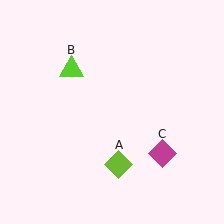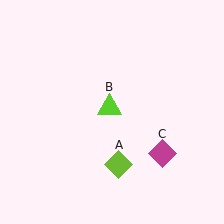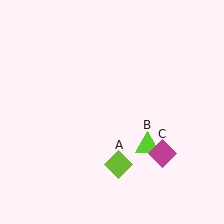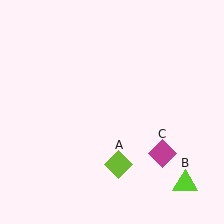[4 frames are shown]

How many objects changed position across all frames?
1 object changed position: lime triangle (object B).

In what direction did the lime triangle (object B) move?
The lime triangle (object B) moved down and to the right.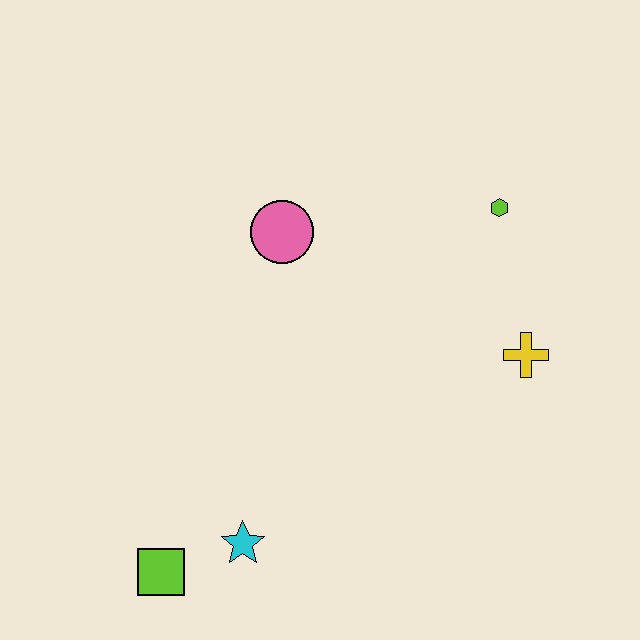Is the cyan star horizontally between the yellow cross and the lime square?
Yes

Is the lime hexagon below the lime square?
No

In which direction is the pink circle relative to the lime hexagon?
The pink circle is to the left of the lime hexagon.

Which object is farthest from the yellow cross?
The lime square is farthest from the yellow cross.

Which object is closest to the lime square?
The cyan star is closest to the lime square.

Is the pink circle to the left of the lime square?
No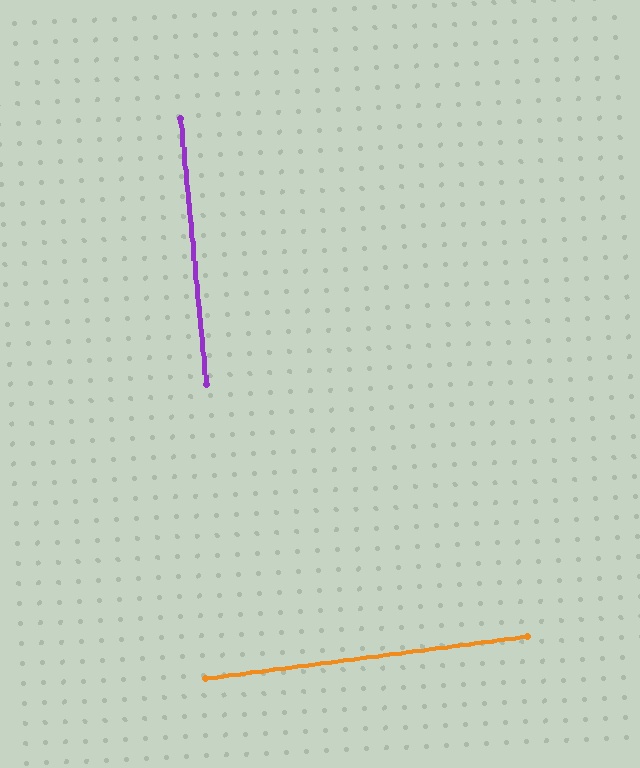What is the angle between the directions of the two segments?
Approximately 88 degrees.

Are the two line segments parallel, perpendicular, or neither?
Perpendicular — they meet at approximately 88°.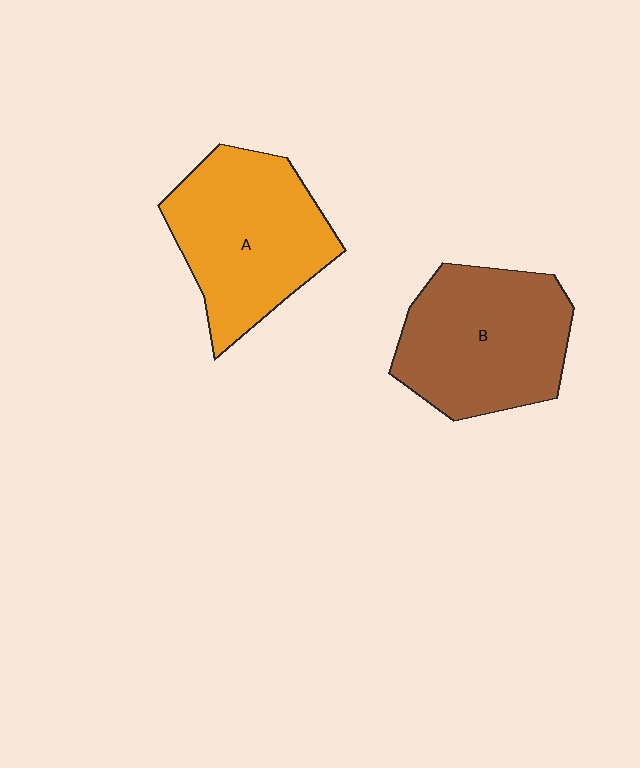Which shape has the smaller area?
Shape B (brown).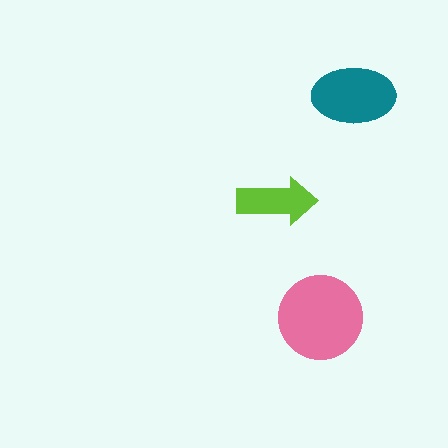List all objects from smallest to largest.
The lime arrow, the teal ellipse, the pink circle.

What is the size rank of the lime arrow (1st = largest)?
3rd.